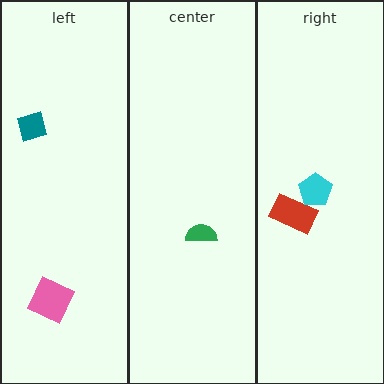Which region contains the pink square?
The left region.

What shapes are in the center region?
The green semicircle.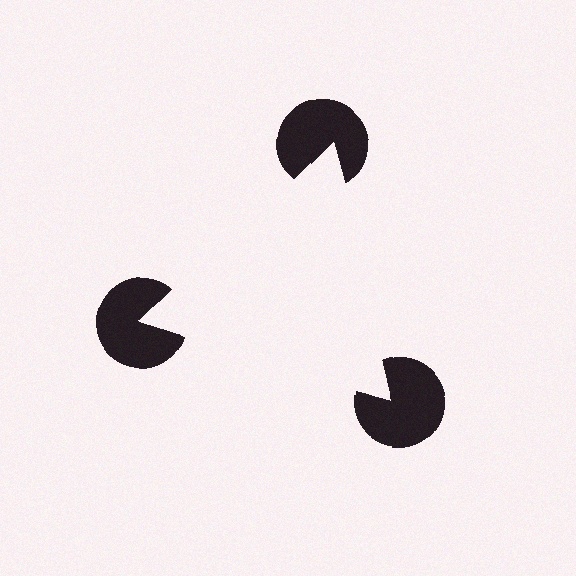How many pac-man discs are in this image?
There are 3 — one at each vertex of the illusory triangle.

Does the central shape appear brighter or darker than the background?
It typically appears slightly brighter than the background, even though no actual brightness change is drawn.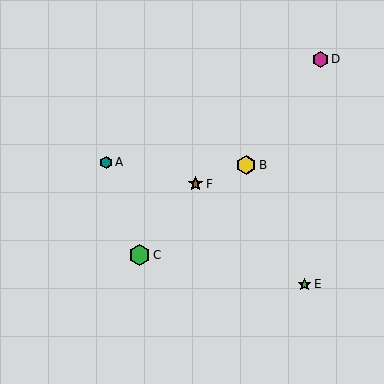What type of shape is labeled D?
Shape D is a magenta hexagon.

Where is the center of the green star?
The center of the green star is at (305, 284).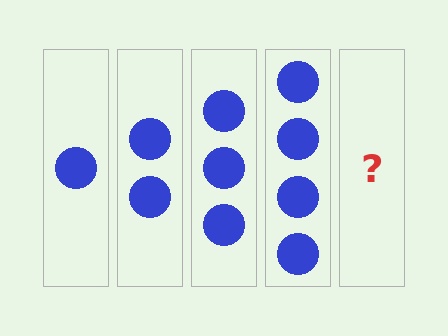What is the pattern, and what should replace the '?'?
The pattern is that each step adds one more circle. The '?' should be 5 circles.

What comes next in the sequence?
The next element should be 5 circles.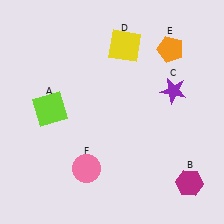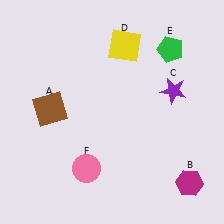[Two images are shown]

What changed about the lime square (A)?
In Image 1, A is lime. In Image 2, it changed to brown.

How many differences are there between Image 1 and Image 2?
There are 2 differences between the two images.